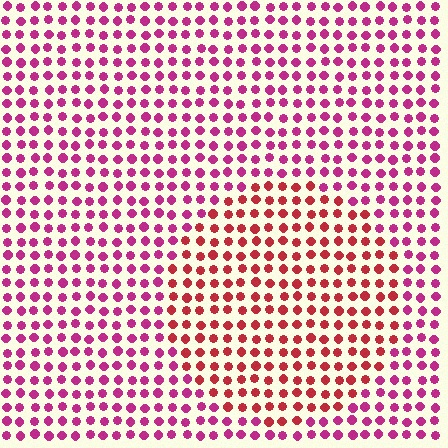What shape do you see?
I see a circle.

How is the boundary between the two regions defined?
The boundary is defined purely by a slight shift in hue (about 33 degrees). Spacing, size, and orientation are identical on both sides.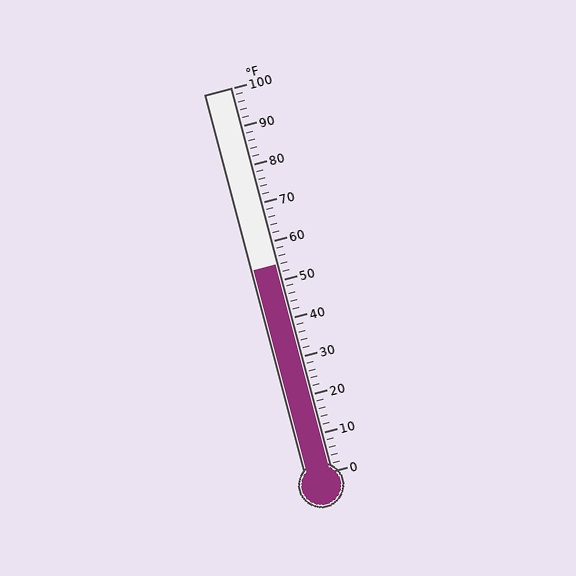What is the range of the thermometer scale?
The thermometer scale ranges from 0°F to 100°F.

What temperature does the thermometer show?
The thermometer shows approximately 54°F.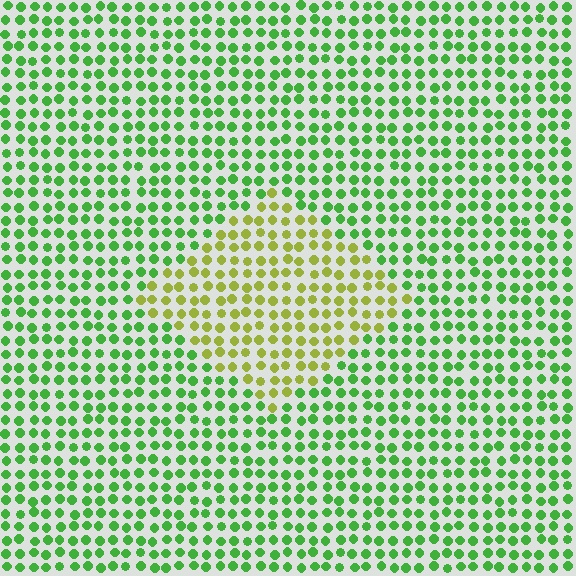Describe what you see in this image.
The image is filled with small green elements in a uniform arrangement. A diamond-shaped region is visible where the elements are tinted to a slightly different hue, forming a subtle color boundary.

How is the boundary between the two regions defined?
The boundary is defined purely by a slight shift in hue (about 45 degrees). Spacing, size, and orientation are identical on both sides.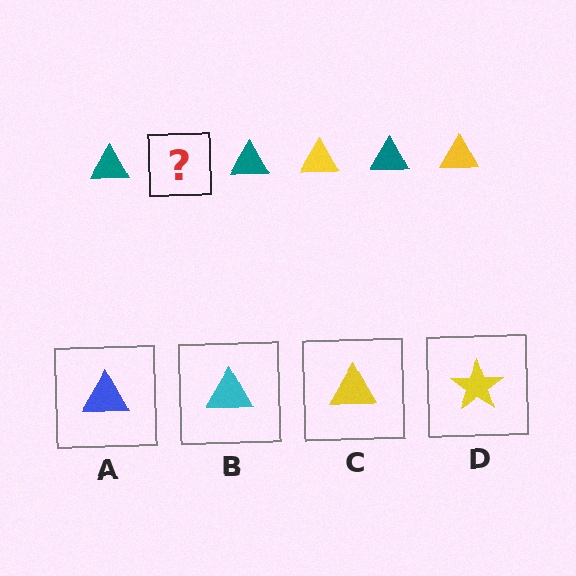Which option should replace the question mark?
Option C.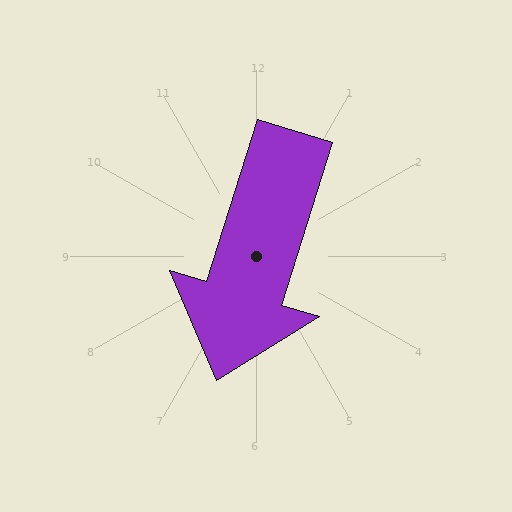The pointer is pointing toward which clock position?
Roughly 7 o'clock.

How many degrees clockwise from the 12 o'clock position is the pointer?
Approximately 197 degrees.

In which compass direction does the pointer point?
South.